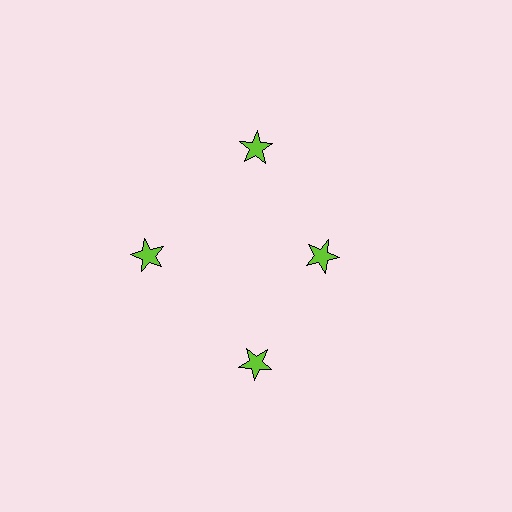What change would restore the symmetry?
The symmetry would be restored by moving it outward, back onto the ring so that all 4 stars sit at equal angles and equal distance from the center.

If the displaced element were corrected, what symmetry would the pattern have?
It would have 4-fold rotational symmetry — the pattern would map onto itself every 90 degrees.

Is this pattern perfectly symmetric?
No. The 4 lime stars are arranged in a ring, but one element near the 3 o'clock position is pulled inward toward the center, breaking the 4-fold rotational symmetry.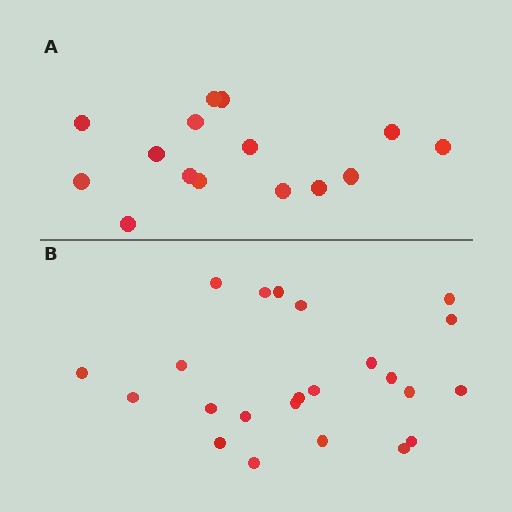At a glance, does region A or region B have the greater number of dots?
Region B (the bottom region) has more dots.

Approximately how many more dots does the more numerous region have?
Region B has roughly 8 or so more dots than region A.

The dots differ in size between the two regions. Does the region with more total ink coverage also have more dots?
No. Region A has more total ink coverage because its dots are larger, but region B actually contains more individual dots. Total area can be misleading — the number of items is what matters here.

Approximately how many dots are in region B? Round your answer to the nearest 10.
About 20 dots. (The exact count is 23, which rounds to 20.)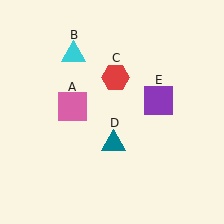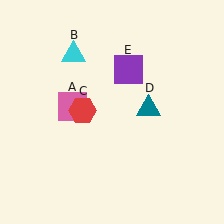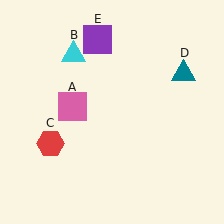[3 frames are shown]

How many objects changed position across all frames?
3 objects changed position: red hexagon (object C), teal triangle (object D), purple square (object E).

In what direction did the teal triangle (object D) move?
The teal triangle (object D) moved up and to the right.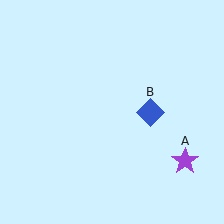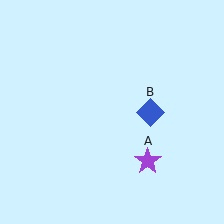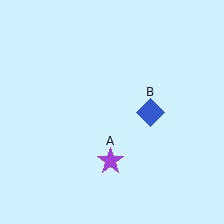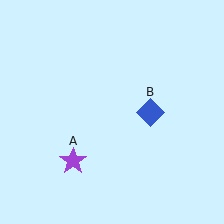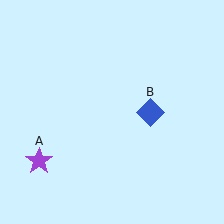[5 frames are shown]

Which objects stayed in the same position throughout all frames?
Blue diamond (object B) remained stationary.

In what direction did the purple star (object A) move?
The purple star (object A) moved left.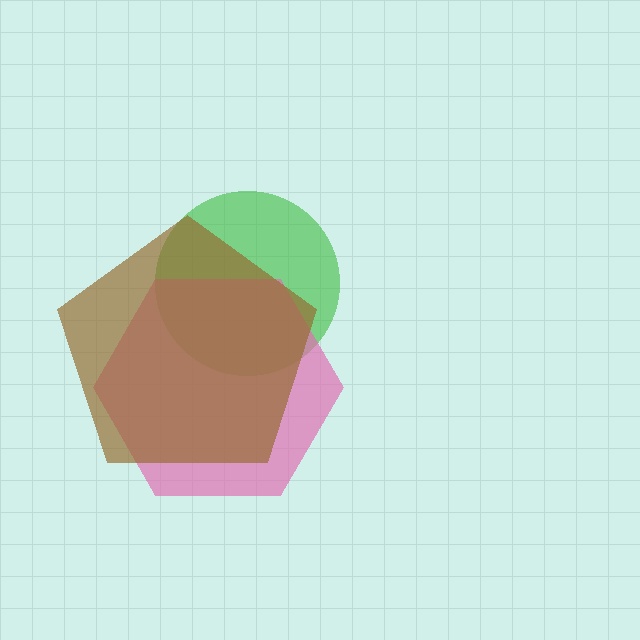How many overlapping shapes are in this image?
There are 3 overlapping shapes in the image.